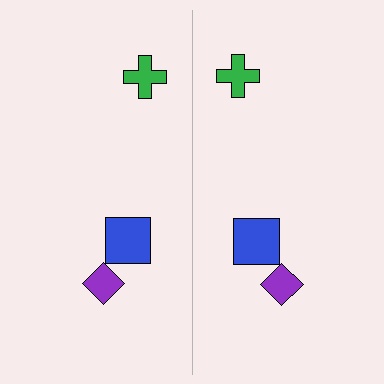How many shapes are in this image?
There are 6 shapes in this image.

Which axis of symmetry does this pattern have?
The pattern has a vertical axis of symmetry running through the center of the image.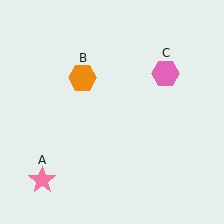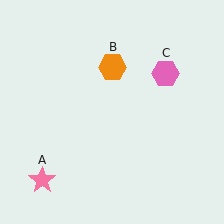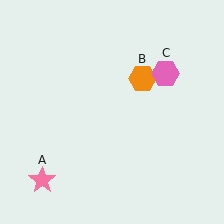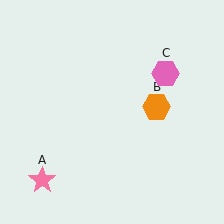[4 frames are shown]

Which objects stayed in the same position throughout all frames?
Pink star (object A) and pink hexagon (object C) remained stationary.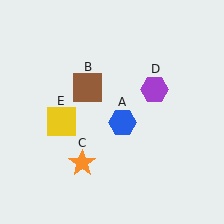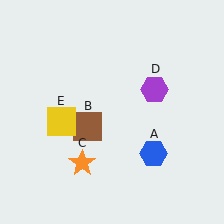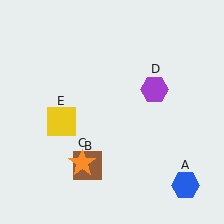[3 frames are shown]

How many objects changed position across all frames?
2 objects changed position: blue hexagon (object A), brown square (object B).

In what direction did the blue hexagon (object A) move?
The blue hexagon (object A) moved down and to the right.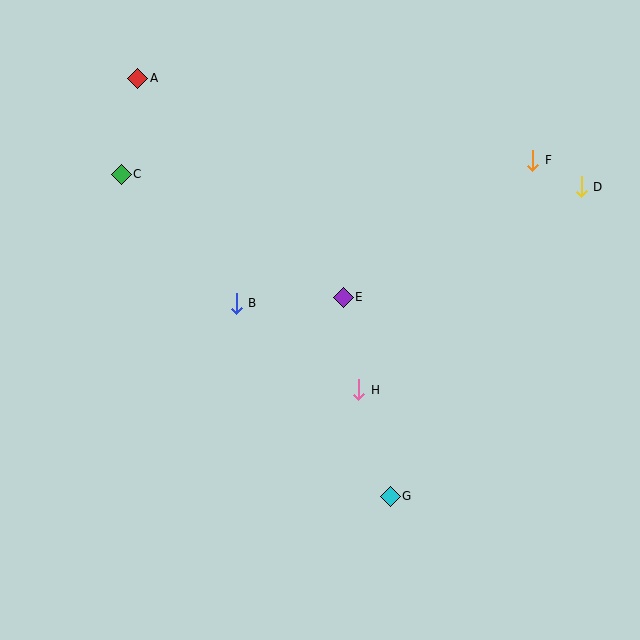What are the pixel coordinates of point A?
Point A is at (138, 78).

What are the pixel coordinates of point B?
Point B is at (236, 303).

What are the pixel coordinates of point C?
Point C is at (121, 174).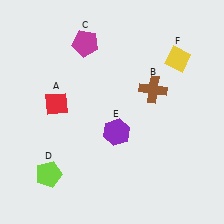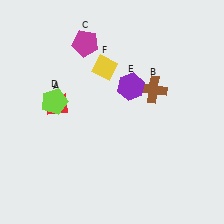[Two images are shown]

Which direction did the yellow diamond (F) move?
The yellow diamond (F) moved left.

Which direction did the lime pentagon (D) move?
The lime pentagon (D) moved up.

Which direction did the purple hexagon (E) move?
The purple hexagon (E) moved up.